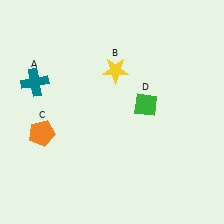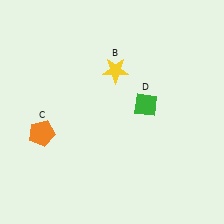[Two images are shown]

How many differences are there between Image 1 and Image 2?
There is 1 difference between the two images.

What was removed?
The teal cross (A) was removed in Image 2.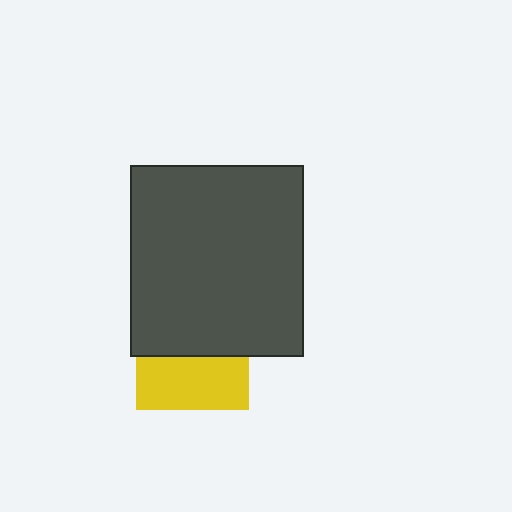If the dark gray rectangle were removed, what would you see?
You would see the complete yellow square.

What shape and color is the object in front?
The object in front is a dark gray rectangle.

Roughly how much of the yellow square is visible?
About half of it is visible (roughly 46%).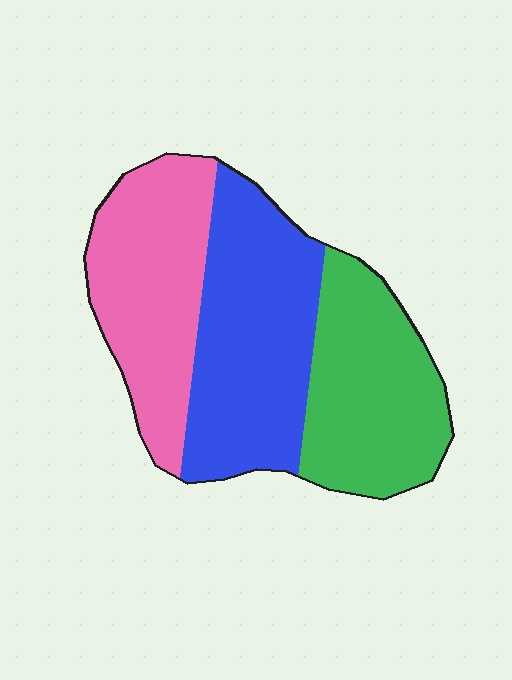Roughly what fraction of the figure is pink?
Pink covers about 30% of the figure.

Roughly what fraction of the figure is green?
Green takes up about one third (1/3) of the figure.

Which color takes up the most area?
Blue, at roughly 35%.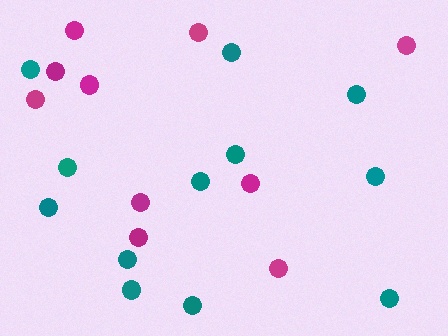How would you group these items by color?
There are 2 groups: one group of teal circles (12) and one group of magenta circles (10).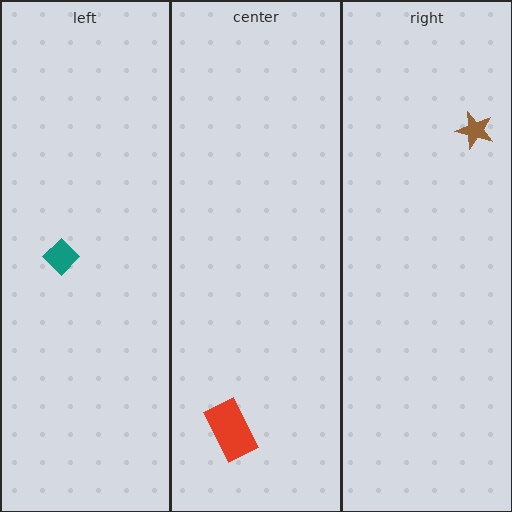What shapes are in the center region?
The red rectangle.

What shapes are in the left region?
The teal diamond.